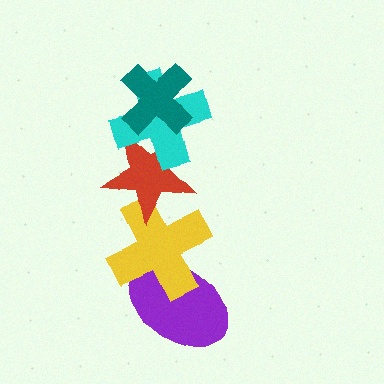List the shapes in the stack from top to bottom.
From top to bottom: the teal cross, the cyan cross, the red star, the yellow cross, the purple ellipse.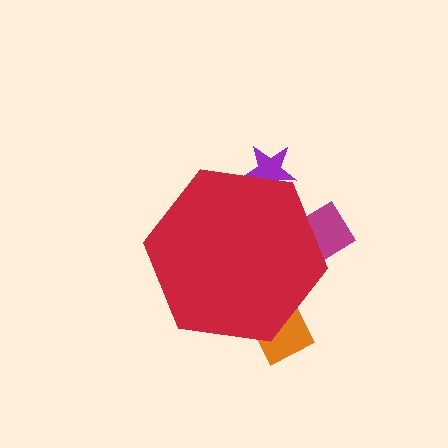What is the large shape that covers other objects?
A red hexagon.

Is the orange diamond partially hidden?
Yes, the orange diamond is partially hidden behind the red hexagon.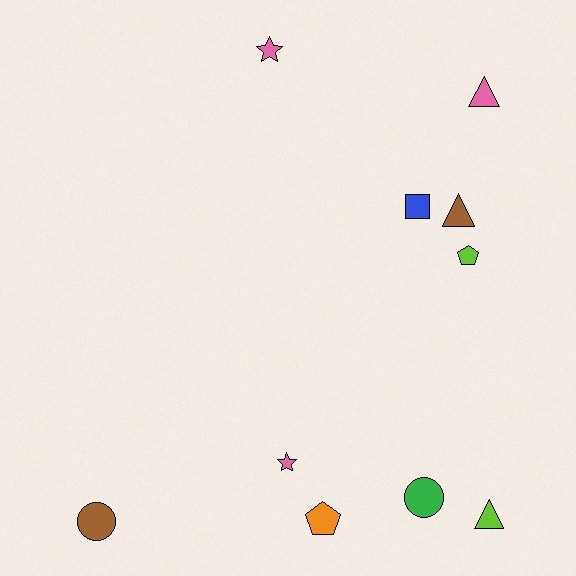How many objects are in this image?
There are 10 objects.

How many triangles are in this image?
There are 3 triangles.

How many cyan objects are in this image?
There are no cyan objects.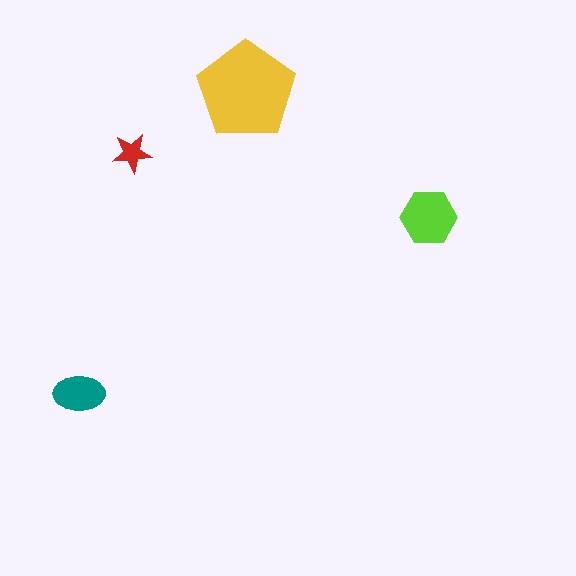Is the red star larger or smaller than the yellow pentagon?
Smaller.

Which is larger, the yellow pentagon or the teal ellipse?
The yellow pentagon.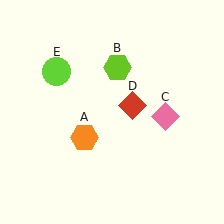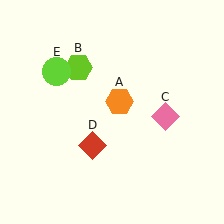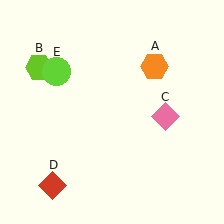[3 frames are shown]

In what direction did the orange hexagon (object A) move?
The orange hexagon (object A) moved up and to the right.